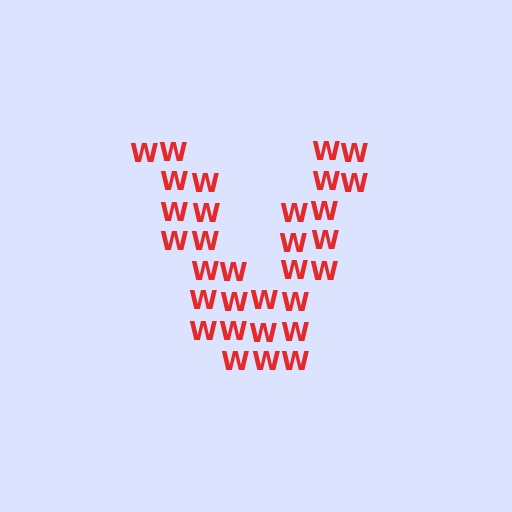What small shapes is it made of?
It is made of small letter W's.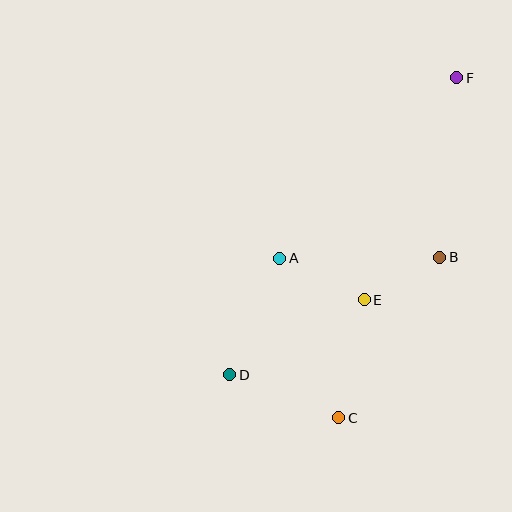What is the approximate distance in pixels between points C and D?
The distance between C and D is approximately 117 pixels.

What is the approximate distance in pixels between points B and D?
The distance between B and D is approximately 241 pixels.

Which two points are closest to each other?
Points B and E are closest to each other.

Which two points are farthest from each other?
Points D and F are farthest from each other.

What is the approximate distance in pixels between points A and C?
The distance between A and C is approximately 170 pixels.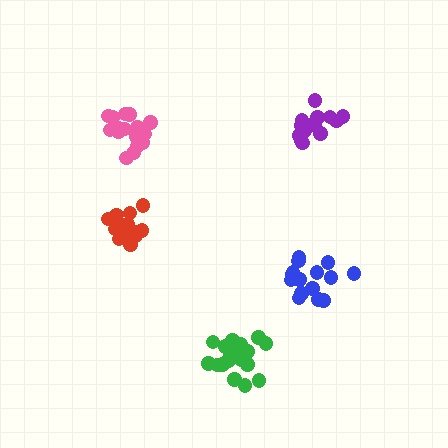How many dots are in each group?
Group 1: 16 dots, Group 2: 15 dots, Group 3: 20 dots, Group 4: 17 dots, Group 5: 17 dots (85 total).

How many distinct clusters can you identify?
There are 5 distinct clusters.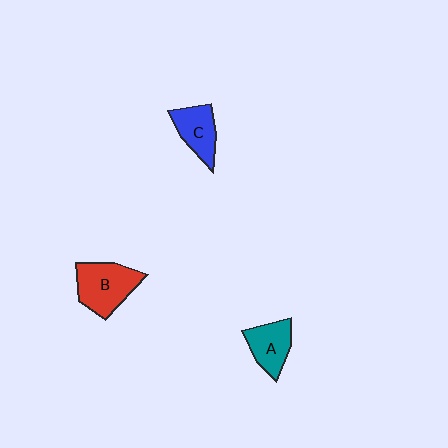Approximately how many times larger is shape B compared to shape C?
Approximately 1.4 times.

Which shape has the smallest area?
Shape C (blue).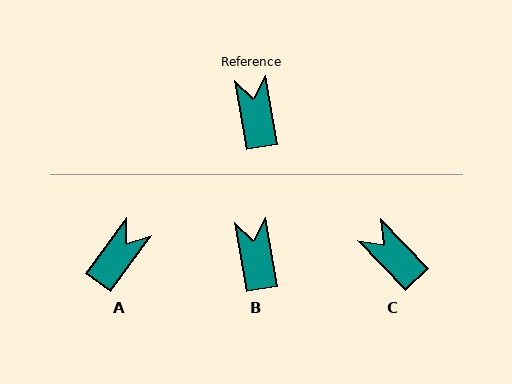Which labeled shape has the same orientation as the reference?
B.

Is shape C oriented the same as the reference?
No, it is off by about 34 degrees.